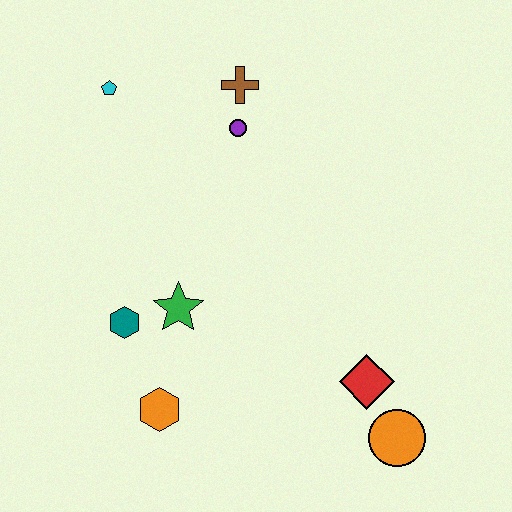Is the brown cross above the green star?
Yes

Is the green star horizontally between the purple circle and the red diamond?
No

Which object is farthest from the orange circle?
The cyan pentagon is farthest from the orange circle.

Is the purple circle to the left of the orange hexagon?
No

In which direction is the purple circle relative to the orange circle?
The purple circle is above the orange circle.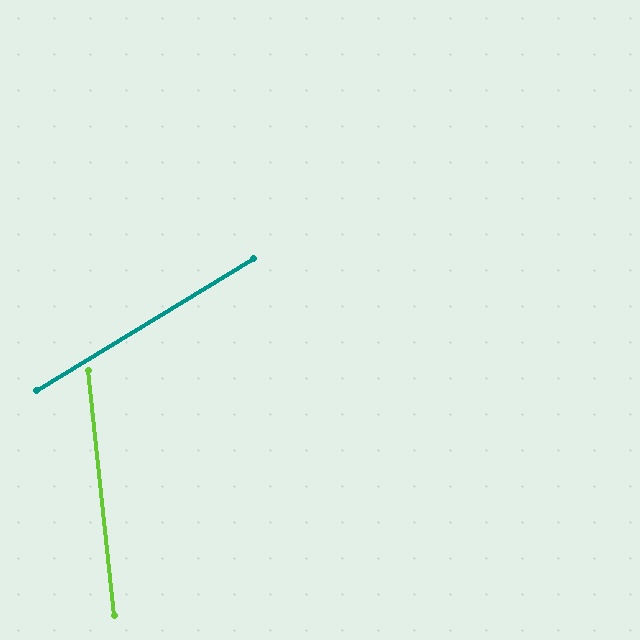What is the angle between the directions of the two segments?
Approximately 65 degrees.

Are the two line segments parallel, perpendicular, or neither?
Neither parallel nor perpendicular — they differ by about 65°.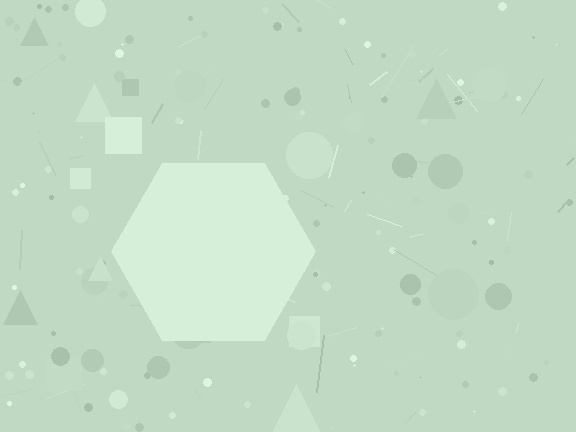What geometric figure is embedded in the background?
A hexagon is embedded in the background.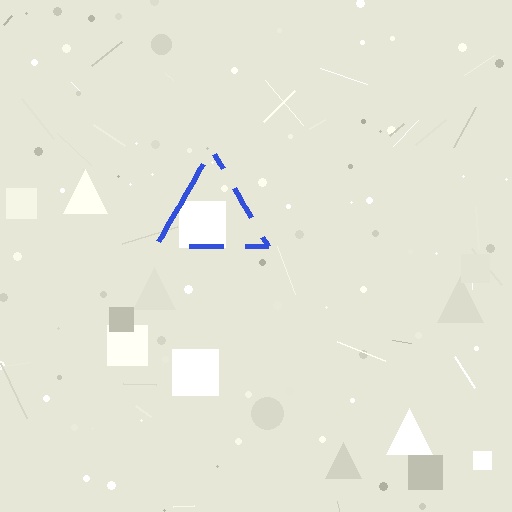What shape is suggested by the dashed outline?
The dashed outline suggests a triangle.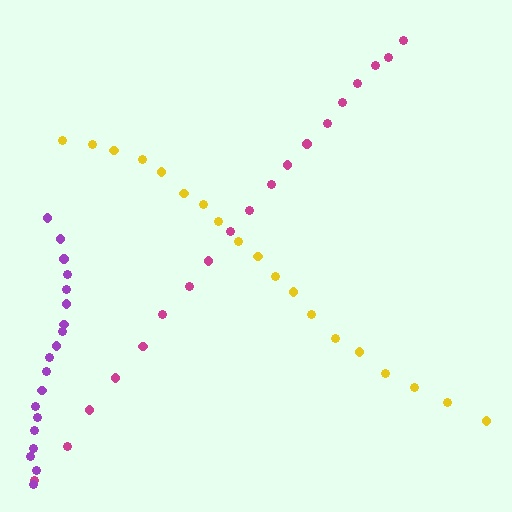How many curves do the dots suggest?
There are 3 distinct paths.